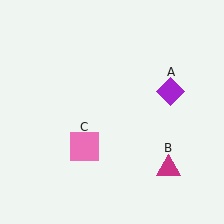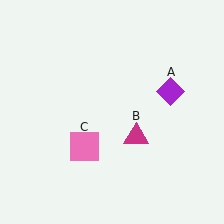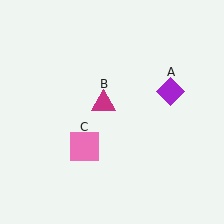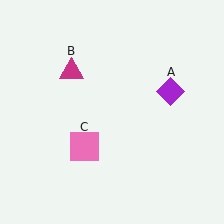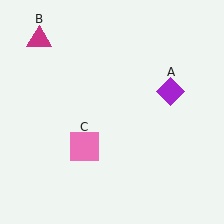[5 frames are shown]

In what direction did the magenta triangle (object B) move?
The magenta triangle (object B) moved up and to the left.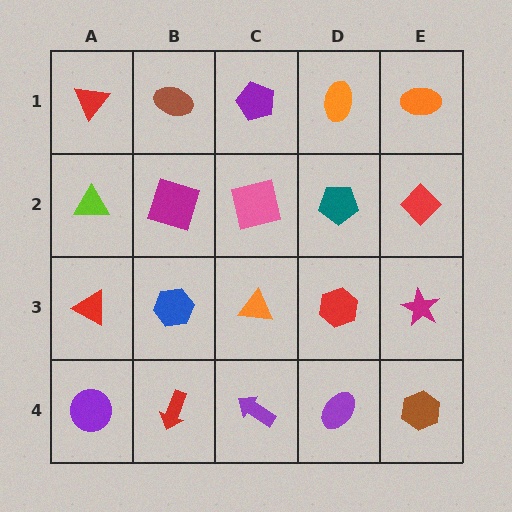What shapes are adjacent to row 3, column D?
A teal pentagon (row 2, column D), a purple ellipse (row 4, column D), an orange triangle (row 3, column C), a magenta star (row 3, column E).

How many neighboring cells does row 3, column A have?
3.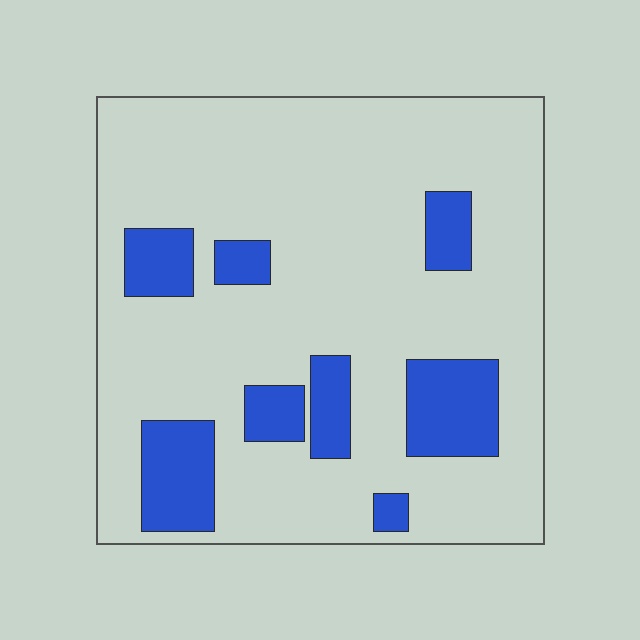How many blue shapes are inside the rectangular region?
8.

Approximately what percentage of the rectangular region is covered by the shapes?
Approximately 20%.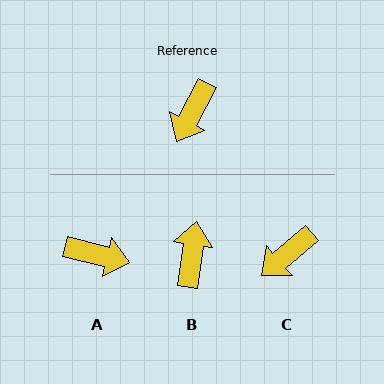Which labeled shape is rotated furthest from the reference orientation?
B, about 160 degrees away.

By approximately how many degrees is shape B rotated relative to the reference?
Approximately 160 degrees clockwise.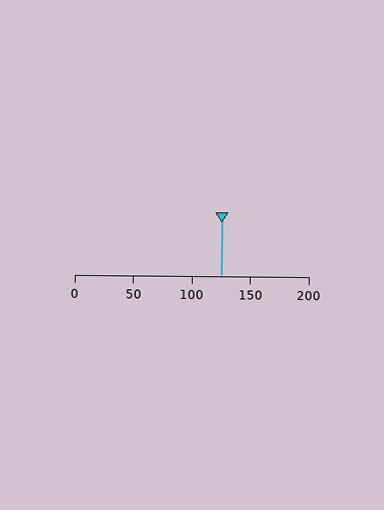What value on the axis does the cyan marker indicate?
The marker indicates approximately 125.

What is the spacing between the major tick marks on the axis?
The major ticks are spaced 50 apart.